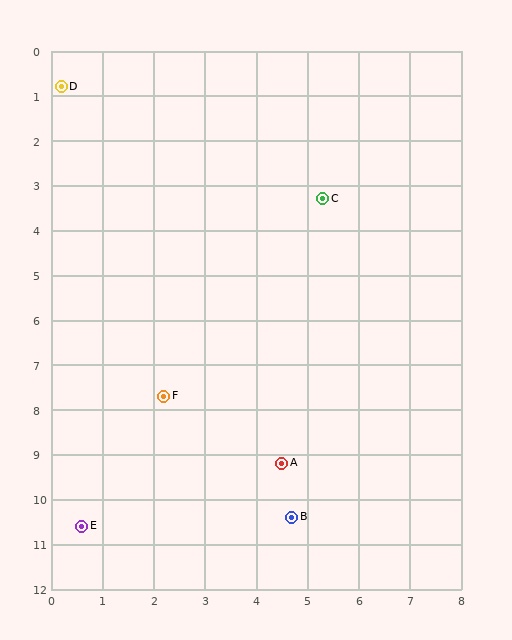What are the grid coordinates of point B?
Point B is at approximately (4.7, 10.4).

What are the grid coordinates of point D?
Point D is at approximately (0.2, 0.8).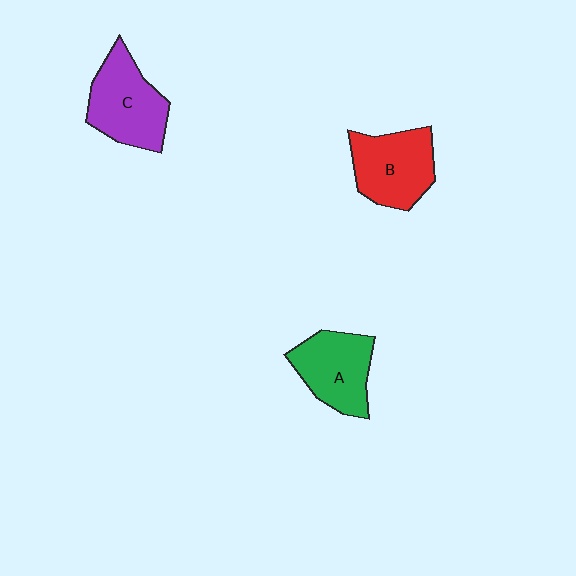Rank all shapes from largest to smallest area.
From largest to smallest: C (purple), B (red), A (green).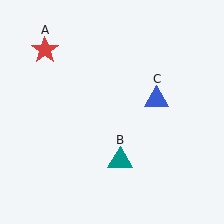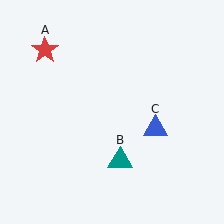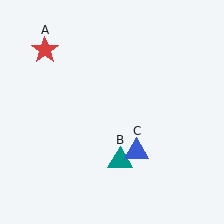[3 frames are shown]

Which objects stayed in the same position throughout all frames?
Red star (object A) and teal triangle (object B) remained stationary.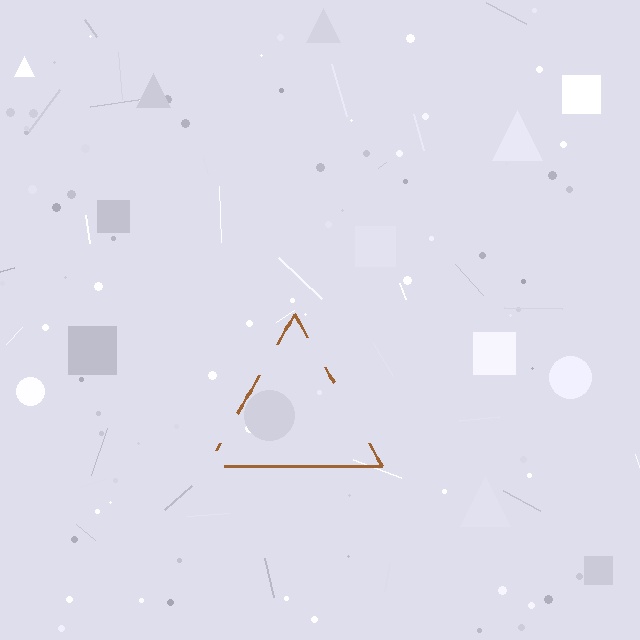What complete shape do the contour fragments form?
The contour fragments form a triangle.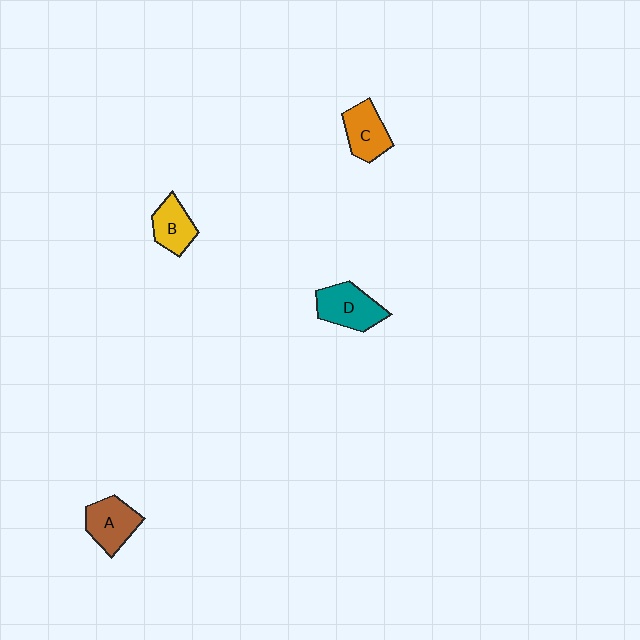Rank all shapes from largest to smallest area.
From largest to smallest: D (teal), A (brown), C (orange), B (yellow).